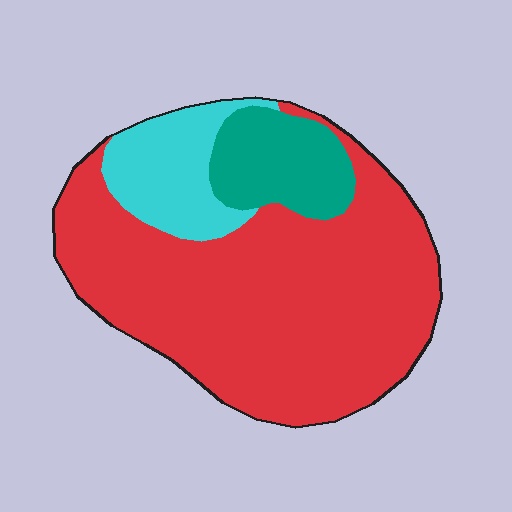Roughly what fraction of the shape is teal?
Teal covers about 15% of the shape.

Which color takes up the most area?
Red, at roughly 70%.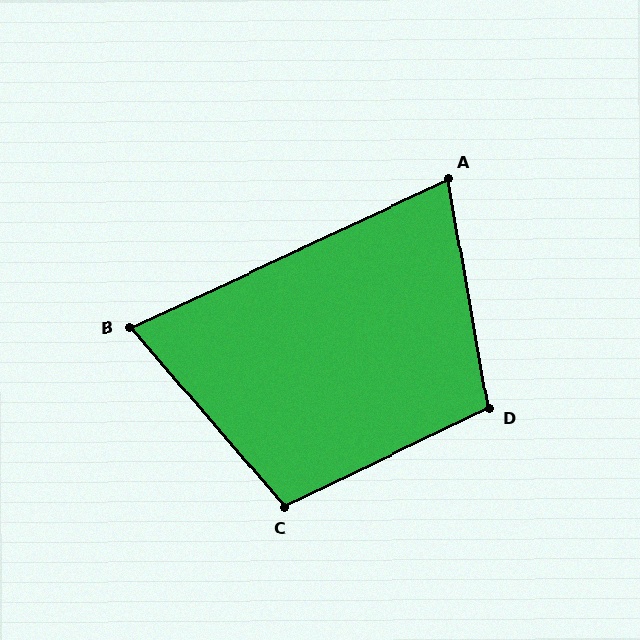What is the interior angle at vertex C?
Approximately 105 degrees (obtuse).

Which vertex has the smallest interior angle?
B, at approximately 74 degrees.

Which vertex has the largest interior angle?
D, at approximately 106 degrees.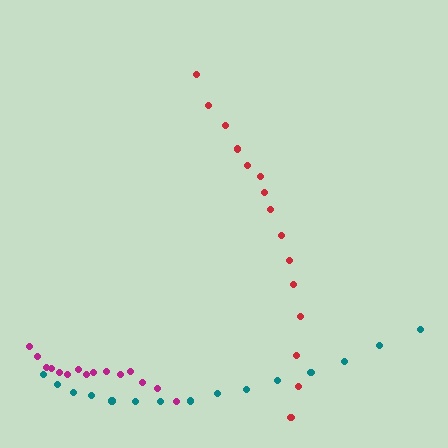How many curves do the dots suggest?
There are 3 distinct paths.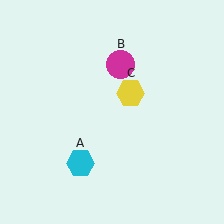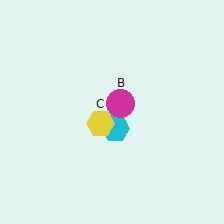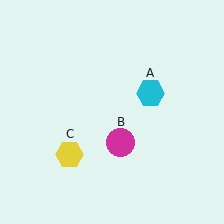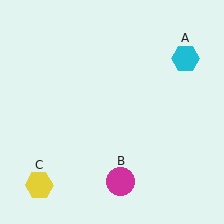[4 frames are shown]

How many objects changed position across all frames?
3 objects changed position: cyan hexagon (object A), magenta circle (object B), yellow hexagon (object C).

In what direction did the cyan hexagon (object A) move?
The cyan hexagon (object A) moved up and to the right.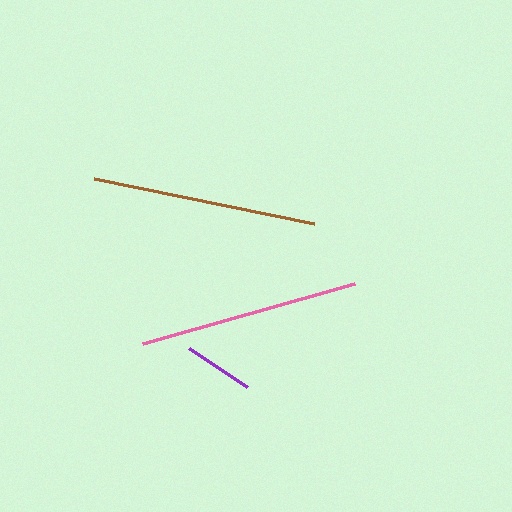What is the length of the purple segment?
The purple segment is approximately 70 pixels long.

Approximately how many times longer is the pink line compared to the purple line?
The pink line is approximately 3.1 times the length of the purple line.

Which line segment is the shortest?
The purple line is the shortest at approximately 70 pixels.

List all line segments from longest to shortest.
From longest to shortest: brown, pink, purple.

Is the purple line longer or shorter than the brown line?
The brown line is longer than the purple line.